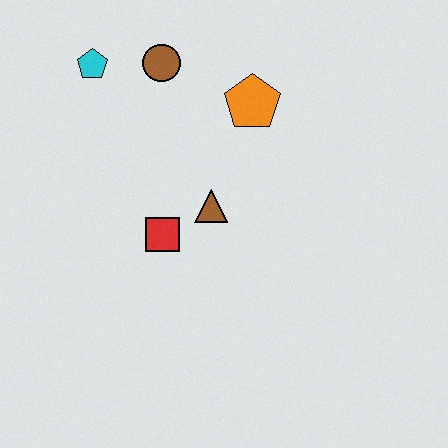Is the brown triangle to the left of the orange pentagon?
Yes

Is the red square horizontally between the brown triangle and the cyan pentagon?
Yes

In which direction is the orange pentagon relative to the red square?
The orange pentagon is above the red square.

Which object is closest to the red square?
The brown triangle is closest to the red square.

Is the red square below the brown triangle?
Yes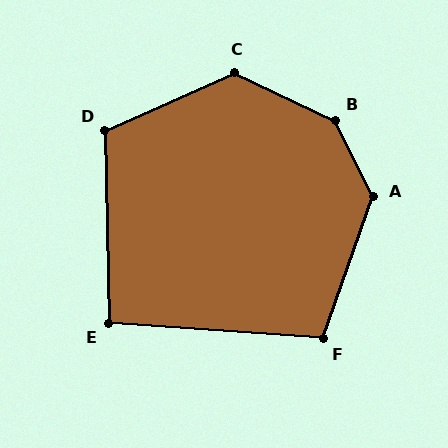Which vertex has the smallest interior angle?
E, at approximately 95 degrees.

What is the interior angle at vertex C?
Approximately 130 degrees (obtuse).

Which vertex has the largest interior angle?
B, at approximately 142 degrees.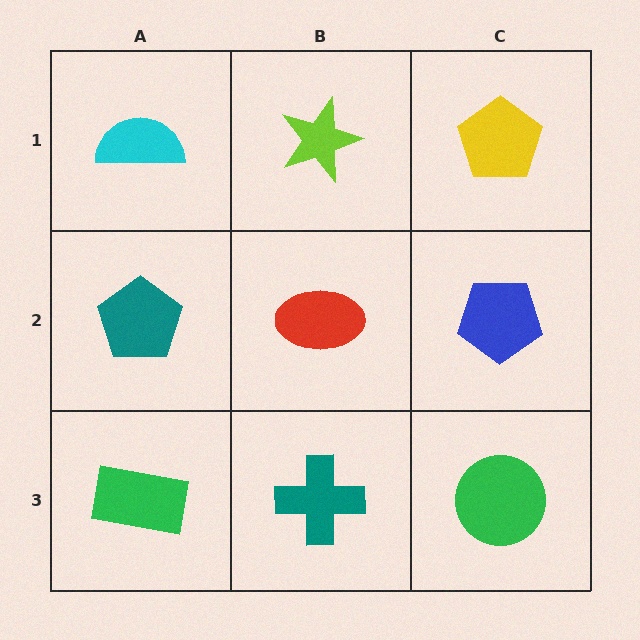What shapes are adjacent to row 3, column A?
A teal pentagon (row 2, column A), a teal cross (row 3, column B).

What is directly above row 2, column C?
A yellow pentagon.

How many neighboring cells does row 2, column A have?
3.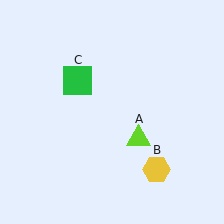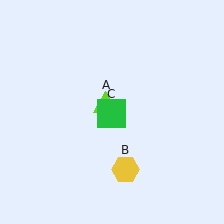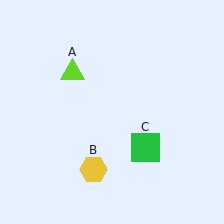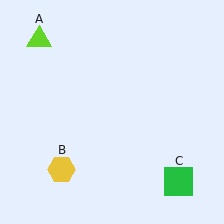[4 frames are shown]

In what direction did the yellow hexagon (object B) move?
The yellow hexagon (object B) moved left.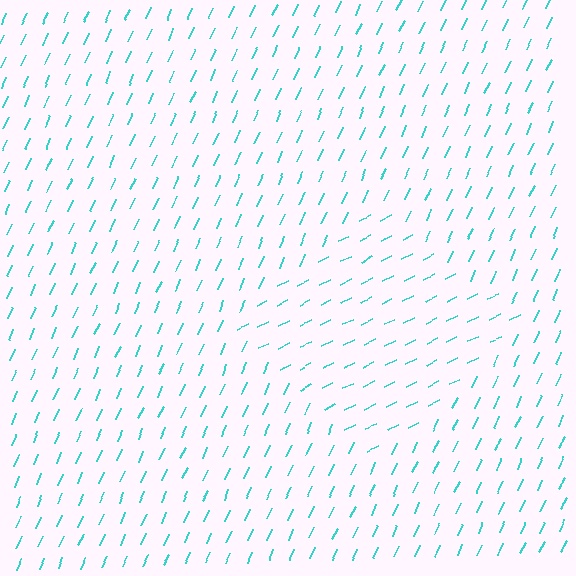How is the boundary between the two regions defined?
The boundary is defined purely by a change in line orientation (approximately 39 degrees difference). All lines are the same color and thickness.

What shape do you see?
I see a diamond.